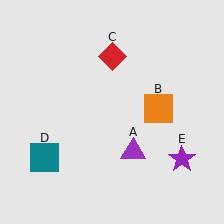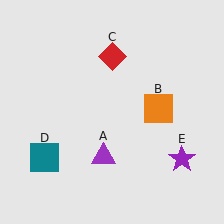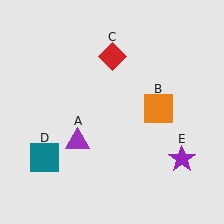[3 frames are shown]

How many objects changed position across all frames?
1 object changed position: purple triangle (object A).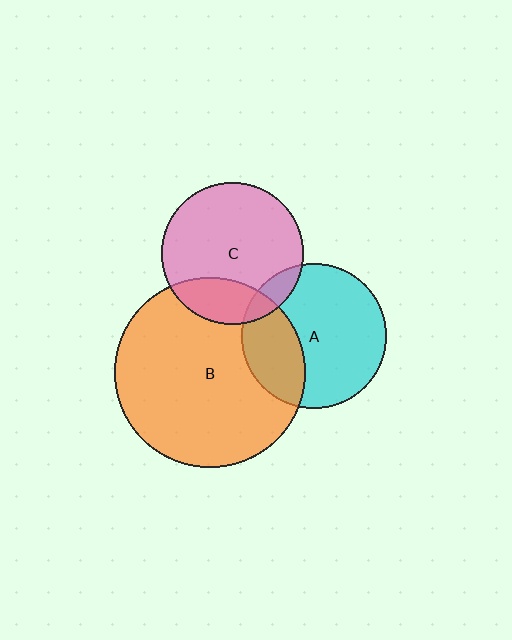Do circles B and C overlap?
Yes.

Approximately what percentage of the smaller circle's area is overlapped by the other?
Approximately 20%.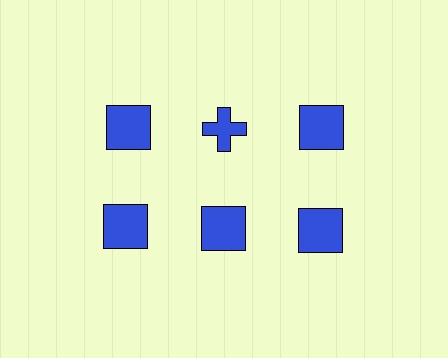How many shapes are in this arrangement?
There are 6 shapes arranged in a grid pattern.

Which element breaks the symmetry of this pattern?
The blue cross in the top row, second from left column breaks the symmetry. All other shapes are blue squares.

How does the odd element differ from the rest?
It has a different shape: cross instead of square.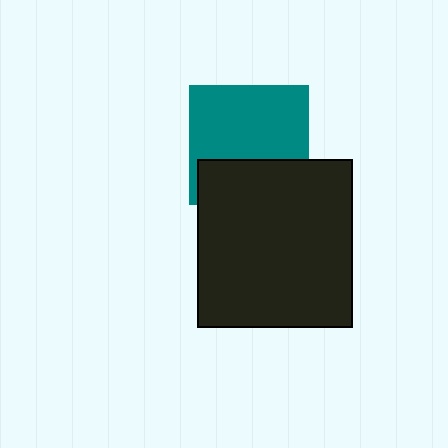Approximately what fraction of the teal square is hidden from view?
Roughly 36% of the teal square is hidden behind the black rectangle.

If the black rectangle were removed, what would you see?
You would see the complete teal square.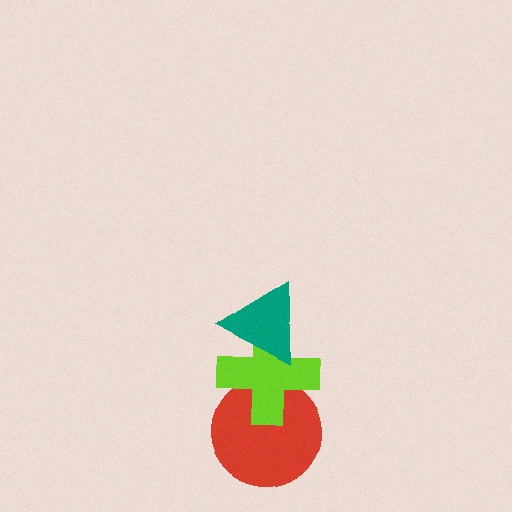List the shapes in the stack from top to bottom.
From top to bottom: the teal triangle, the lime cross, the red circle.